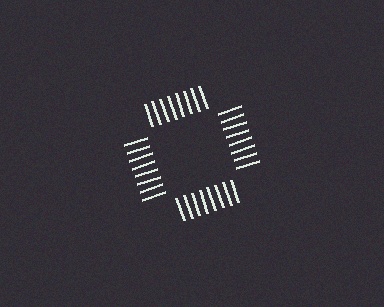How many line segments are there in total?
32 — 8 along each of the 4 edges.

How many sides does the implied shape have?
4 sides — the line-ends trace a square.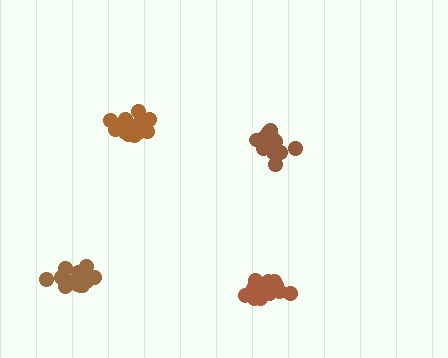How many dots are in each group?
Group 1: 15 dots, Group 2: 20 dots, Group 3: 18 dots, Group 4: 15 dots (68 total).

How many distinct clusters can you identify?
There are 4 distinct clusters.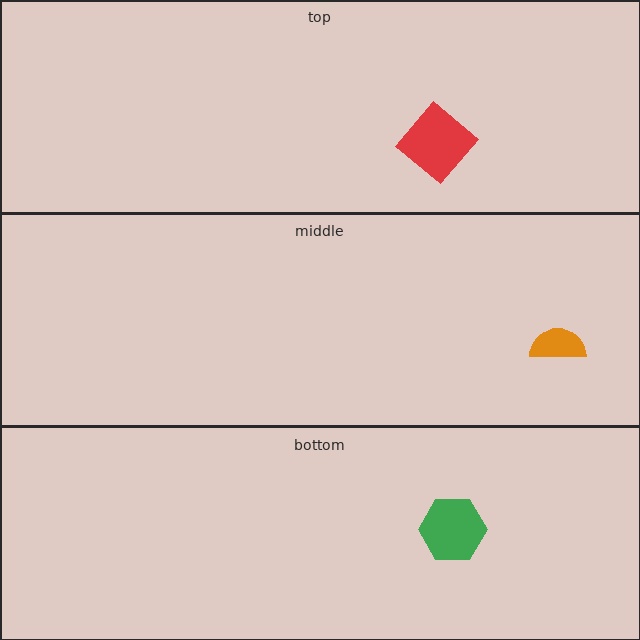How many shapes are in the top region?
1.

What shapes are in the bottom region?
The green hexagon.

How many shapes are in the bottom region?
1.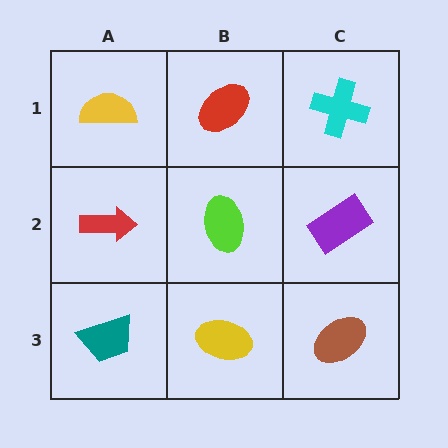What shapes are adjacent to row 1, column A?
A red arrow (row 2, column A), a red ellipse (row 1, column B).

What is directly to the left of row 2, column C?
A lime ellipse.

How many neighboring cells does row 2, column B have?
4.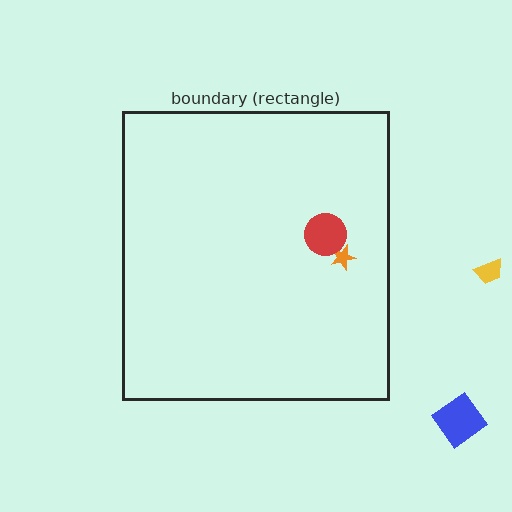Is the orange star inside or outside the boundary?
Inside.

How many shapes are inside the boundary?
2 inside, 2 outside.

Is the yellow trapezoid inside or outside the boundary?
Outside.